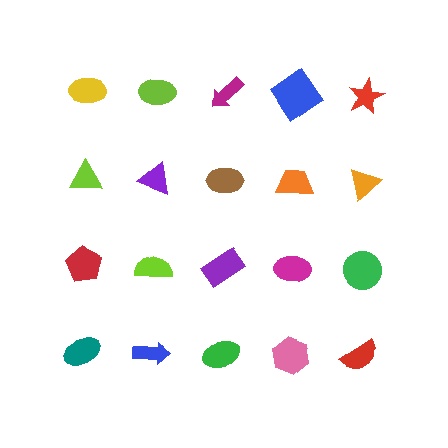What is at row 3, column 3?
A purple rectangle.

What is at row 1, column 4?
A blue diamond.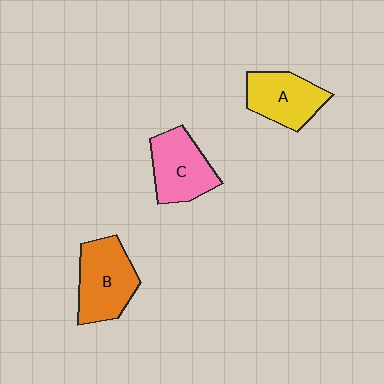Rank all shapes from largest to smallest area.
From largest to smallest: B (orange), C (pink), A (yellow).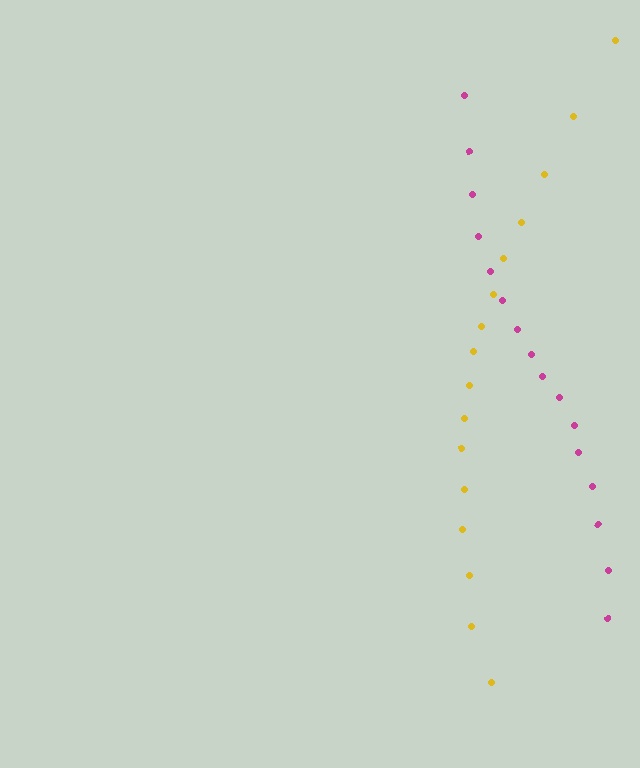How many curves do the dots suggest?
There are 2 distinct paths.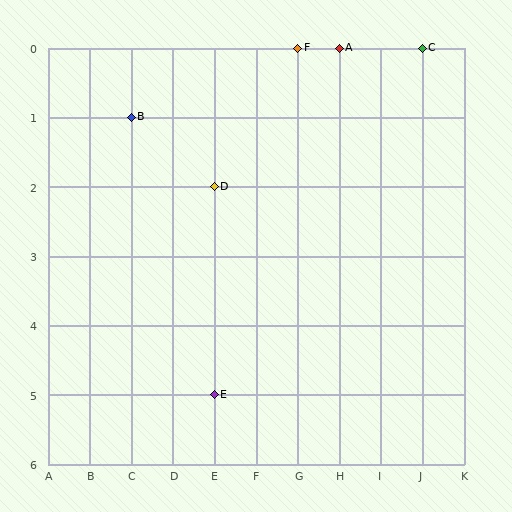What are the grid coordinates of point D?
Point D is at grid coordinates (E, 2).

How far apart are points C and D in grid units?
Points C and D are 5 columns and 2 rows apart (about 5.4 grid units diagonally).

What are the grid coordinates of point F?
Point F is at grid coordinates (G, 0).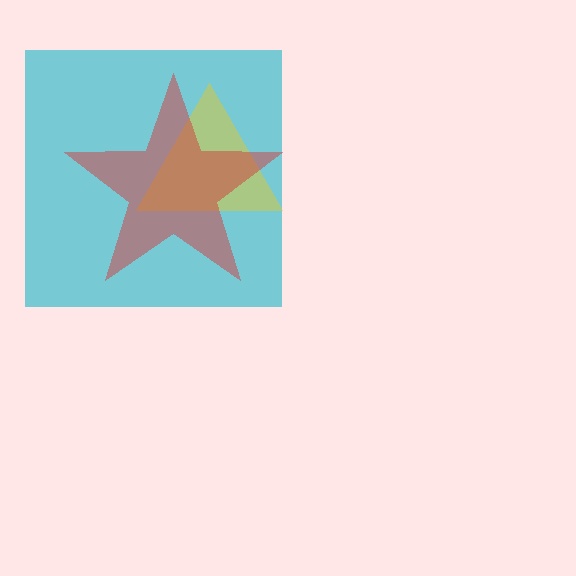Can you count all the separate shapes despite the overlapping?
Yes, there are 3 separate shapes.